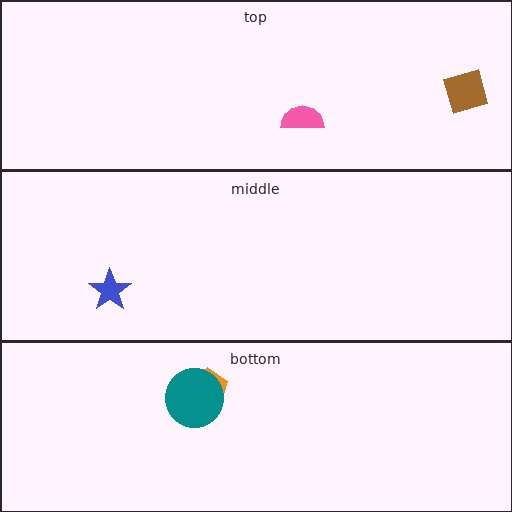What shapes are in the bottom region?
The orange pentagon, the teal circle.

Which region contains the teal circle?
The bottom region.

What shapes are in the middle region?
The blue star.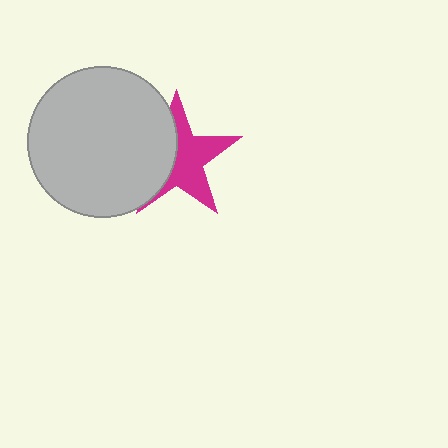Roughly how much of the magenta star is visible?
About half of it is visible (roughly 57%).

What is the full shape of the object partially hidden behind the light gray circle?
The partially hidden object is a magenta star.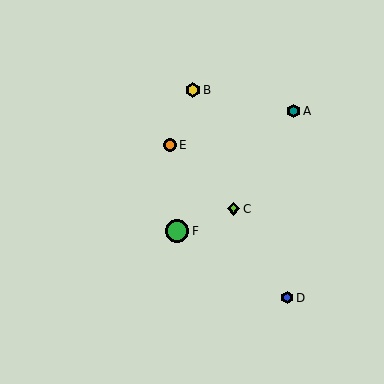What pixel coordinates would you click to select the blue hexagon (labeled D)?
Click at (287, 298) to select the blue hexagon D.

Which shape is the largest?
The green circle (labeled F) is the largest.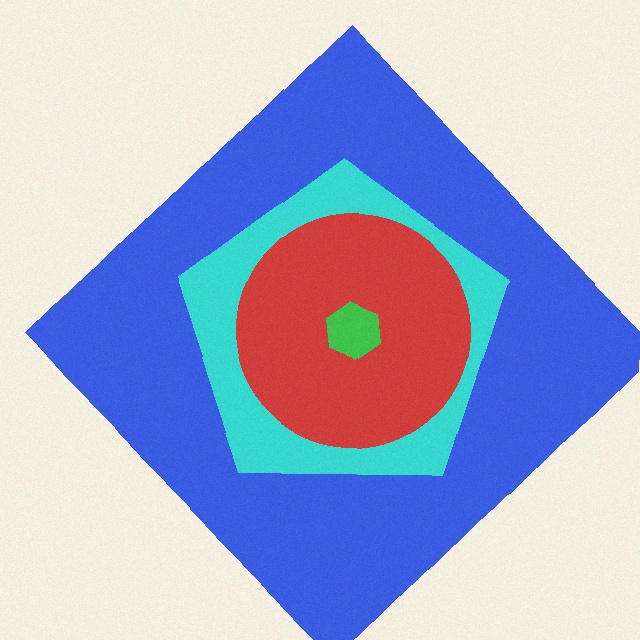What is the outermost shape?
The blue diamond.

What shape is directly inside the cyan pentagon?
The red circle.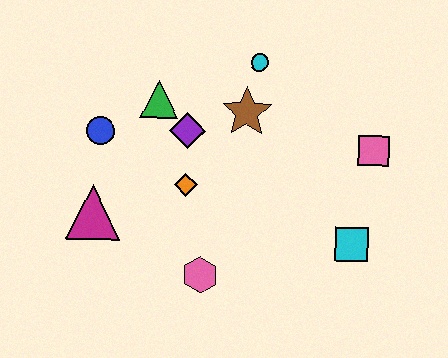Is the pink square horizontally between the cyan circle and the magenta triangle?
No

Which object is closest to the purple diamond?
The green triangle is closest to the purple diamond.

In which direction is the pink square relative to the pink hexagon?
The pink square is to the right of the pink hexagon.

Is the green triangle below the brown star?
No